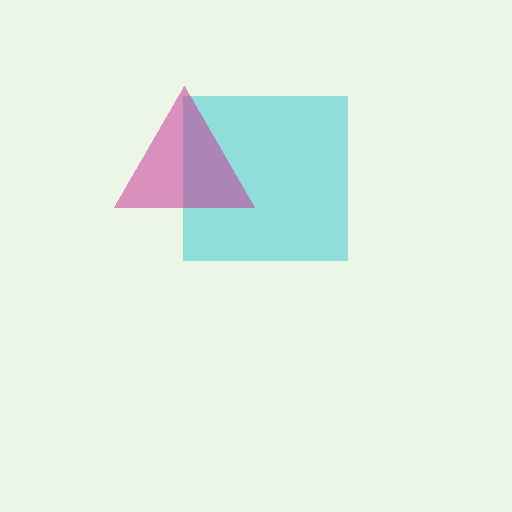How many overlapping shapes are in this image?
There are 2 overlapping shapes in the image.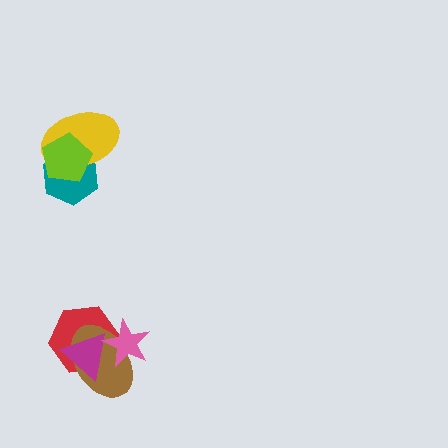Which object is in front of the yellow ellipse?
The lime pentagon is in front of the yellow ellipse.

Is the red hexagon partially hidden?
Yes, it is partially covered by another shape.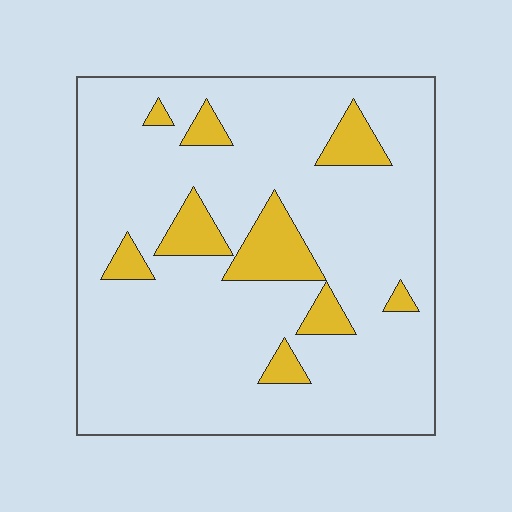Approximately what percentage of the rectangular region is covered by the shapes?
Approximately 15%.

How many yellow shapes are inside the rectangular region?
9.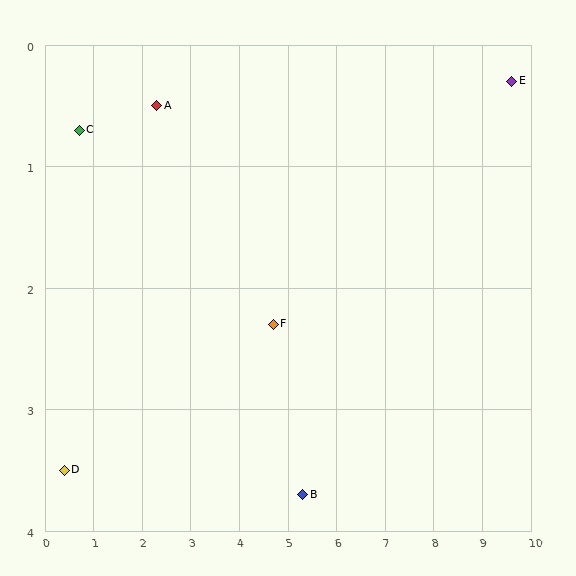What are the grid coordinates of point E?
Point E is at approximately (9.6, 0.3).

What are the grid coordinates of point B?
Point B is at approximately (5.3, 3.7).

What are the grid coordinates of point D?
Point D is at approximately (0.4, 3.5).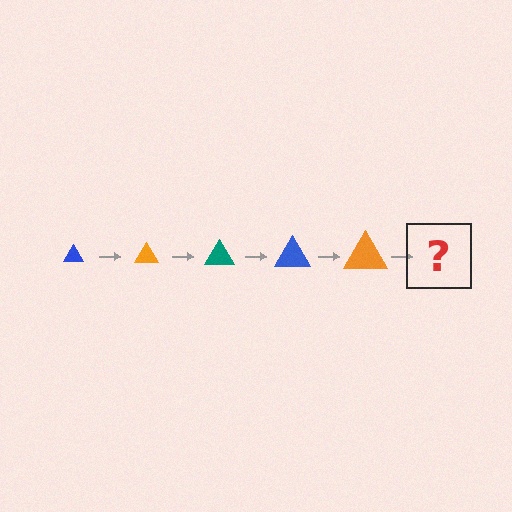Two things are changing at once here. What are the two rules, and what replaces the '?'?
The two rules are that the triangle grows larger each step and the color cycles through blue, orange, and teal. The '?' should be a teal triangle, larger than the previous one.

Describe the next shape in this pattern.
It should be a teal triangle, larger than the previous one.